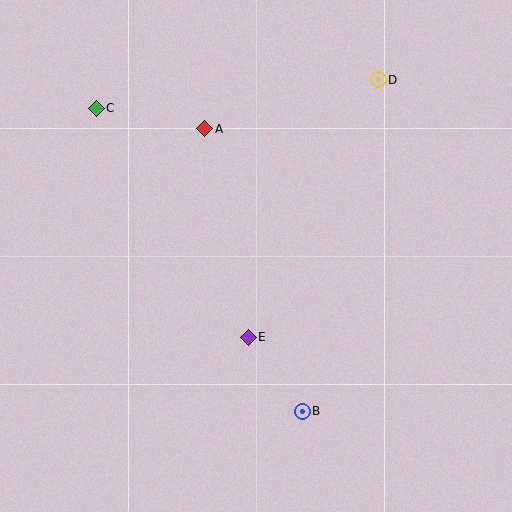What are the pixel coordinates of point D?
Point D is at (378, 80).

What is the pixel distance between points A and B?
The distance between A and B is 299 pixels.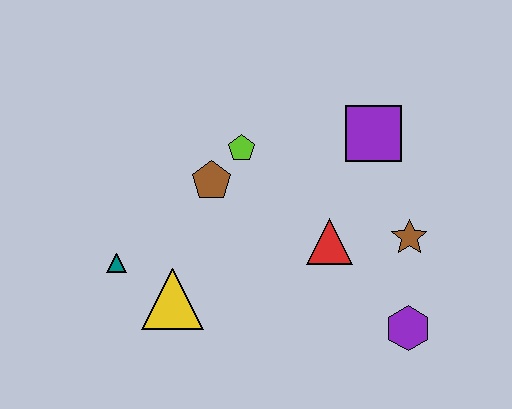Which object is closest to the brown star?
The red triangle is closest to the brown star.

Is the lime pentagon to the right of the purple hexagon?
No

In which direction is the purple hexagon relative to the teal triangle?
The purple hexagon is to the right of the teal triangle.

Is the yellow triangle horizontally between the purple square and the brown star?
No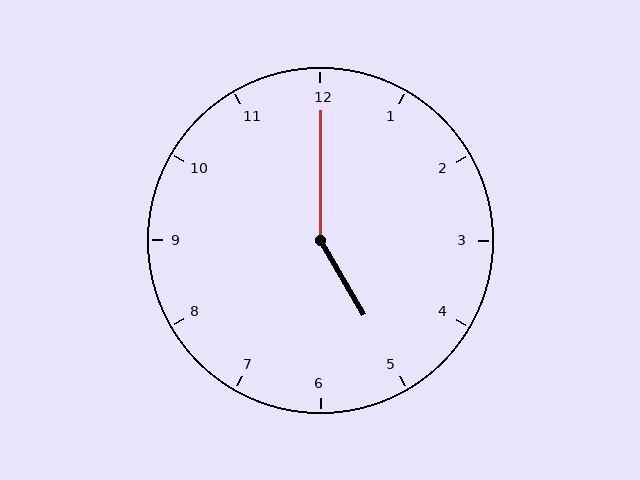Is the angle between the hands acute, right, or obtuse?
It is obtuse.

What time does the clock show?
5:00.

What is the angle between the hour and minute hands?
Approximately 150 degrees.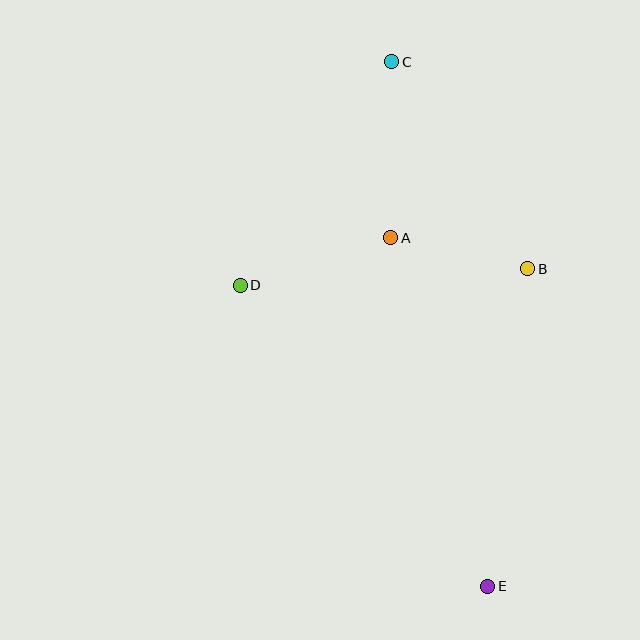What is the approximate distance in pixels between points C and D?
The distance between C and D is approximately 270 pixels.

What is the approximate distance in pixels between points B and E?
The distance between B and E is approximately 320 pixels.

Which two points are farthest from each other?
Points C and E are farthest from each other.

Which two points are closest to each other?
Points A and B are closest to each other.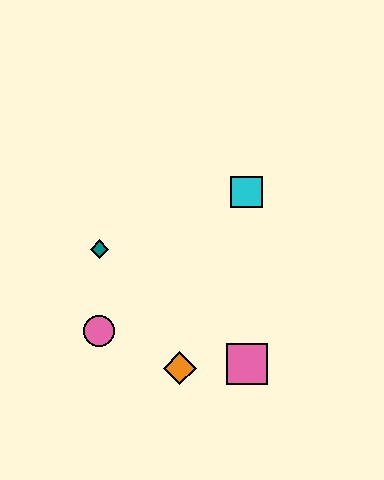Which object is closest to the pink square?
The orange diamond is closest to the pink square.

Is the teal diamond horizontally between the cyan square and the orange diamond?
No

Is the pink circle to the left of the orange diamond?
Yes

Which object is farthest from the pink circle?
The cyan square is farthest from the pink circle.